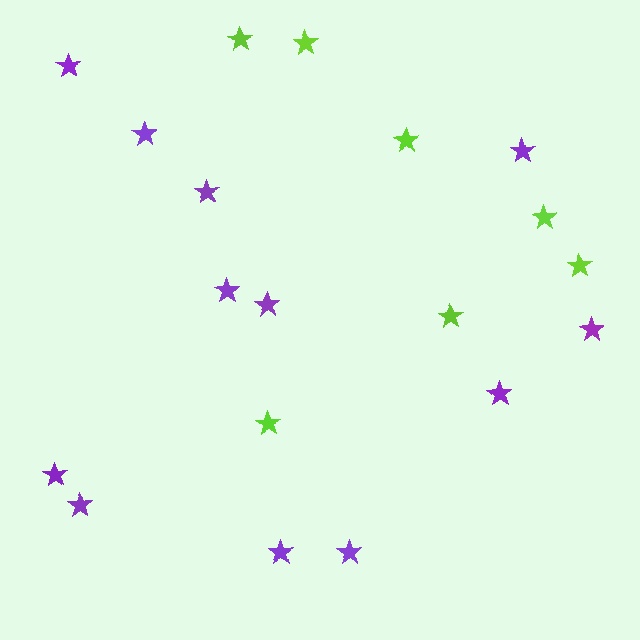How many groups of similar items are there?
There are 2 groups: one group of lime stars (7) and one group of purple stars (12).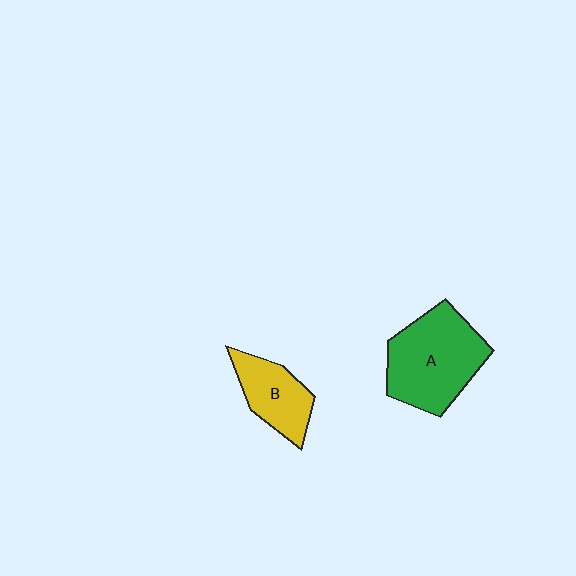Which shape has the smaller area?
Shape B (yellow).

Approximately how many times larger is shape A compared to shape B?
Approximately 1.8 times.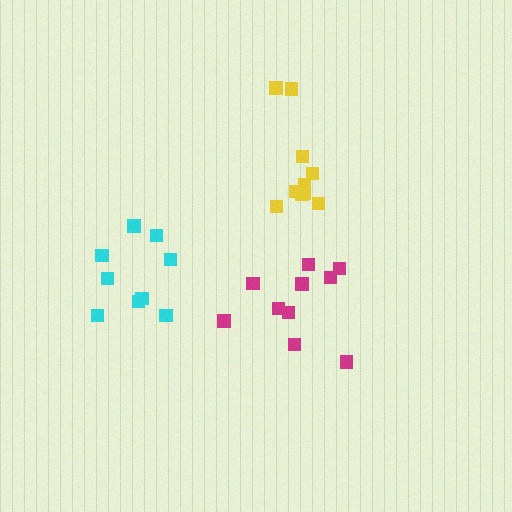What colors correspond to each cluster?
The clusters are colored: magenta, cyan, yellow.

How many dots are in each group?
Group 1: 10 dots, Group 2: 9 dots, Group 3: 10 dots (29 total).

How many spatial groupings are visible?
There are 3 spatial groupings.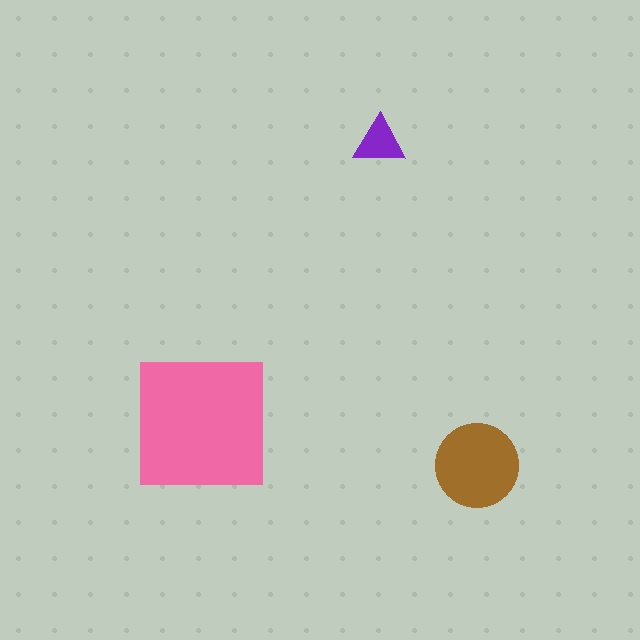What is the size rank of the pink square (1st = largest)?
1st.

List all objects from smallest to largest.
The purple triangle, the brown circle, the pink square.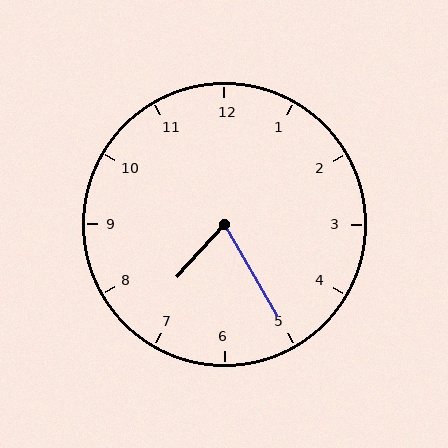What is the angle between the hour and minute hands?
Approximately 72 degrees.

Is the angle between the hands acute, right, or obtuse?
It is acute.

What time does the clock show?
7:25.